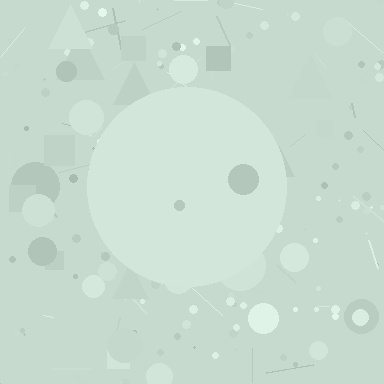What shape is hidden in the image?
A circle is hidden in the image.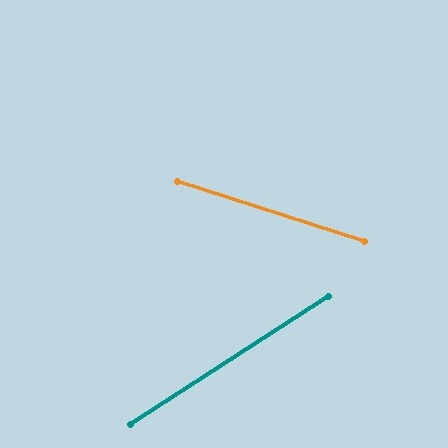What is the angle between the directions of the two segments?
Approximately 51 degrees.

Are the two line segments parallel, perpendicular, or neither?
Neither parallel nor perpendicular — they differ by about 51°.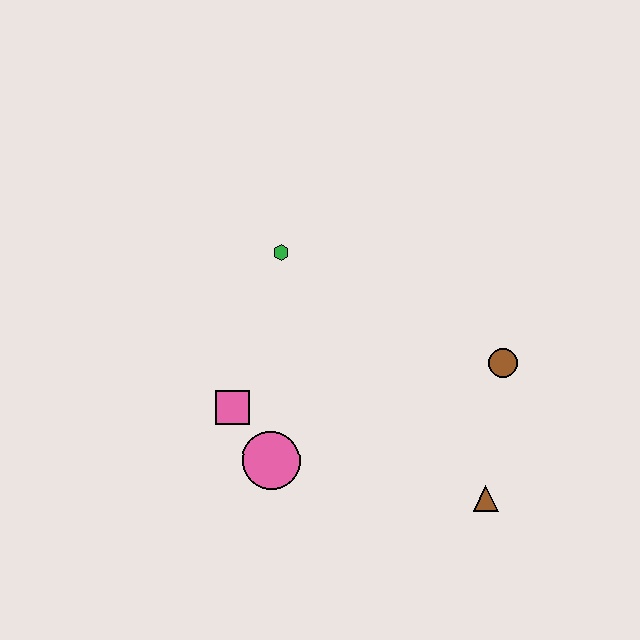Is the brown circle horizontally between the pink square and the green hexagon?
No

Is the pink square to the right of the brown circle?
No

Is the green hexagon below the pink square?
No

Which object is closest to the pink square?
The pink circle is closest to the pink square.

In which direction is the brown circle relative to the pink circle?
The brown circle is to the right of the pink circle.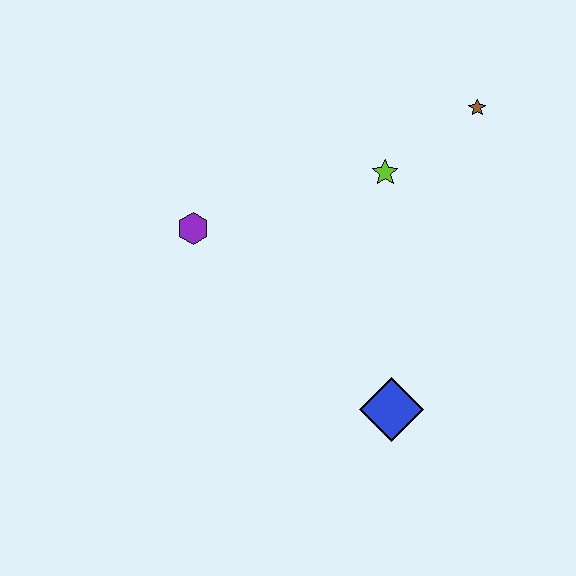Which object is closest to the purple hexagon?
The lime star is closest to the purple hexagon.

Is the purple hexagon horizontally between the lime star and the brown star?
No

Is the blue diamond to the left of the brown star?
Yes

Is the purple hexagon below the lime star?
Yes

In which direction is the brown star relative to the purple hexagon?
The brown star is to the right of the purple hexagon.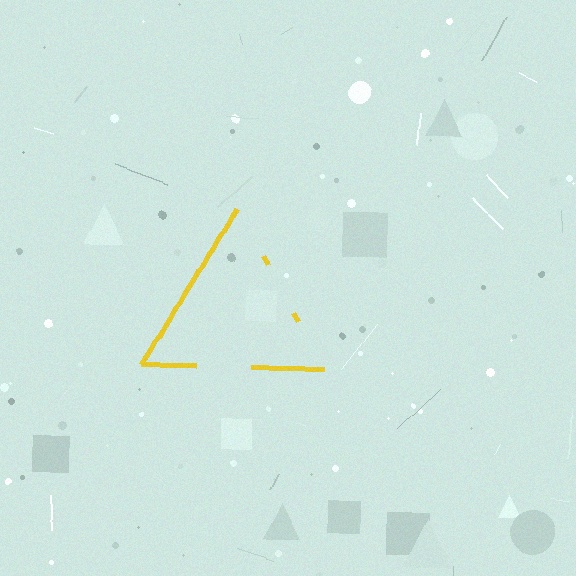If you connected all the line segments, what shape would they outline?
They would outline a triangle.